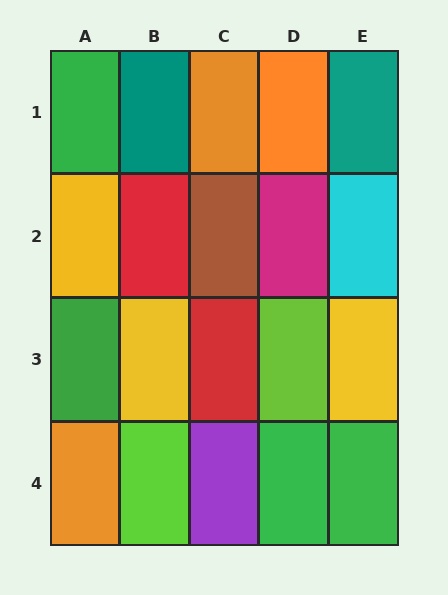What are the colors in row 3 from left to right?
Green, yellow, red, lime, yellow.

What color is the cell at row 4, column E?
Green.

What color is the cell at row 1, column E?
Teal.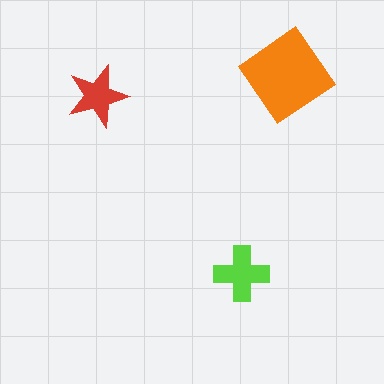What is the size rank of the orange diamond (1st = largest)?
1st.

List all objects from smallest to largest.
The red star, the lime cross, the orange diamond.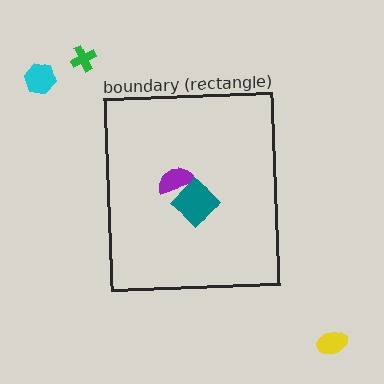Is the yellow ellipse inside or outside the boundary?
Outside.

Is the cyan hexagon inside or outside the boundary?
Outside.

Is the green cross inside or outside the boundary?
Outside.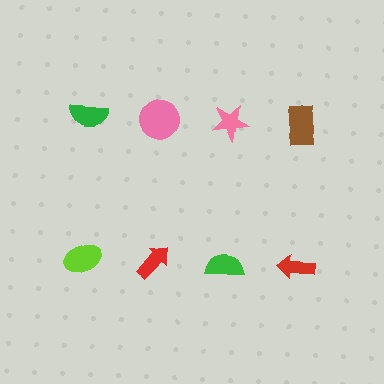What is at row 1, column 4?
A brown rectangle.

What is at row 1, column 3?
A pink star.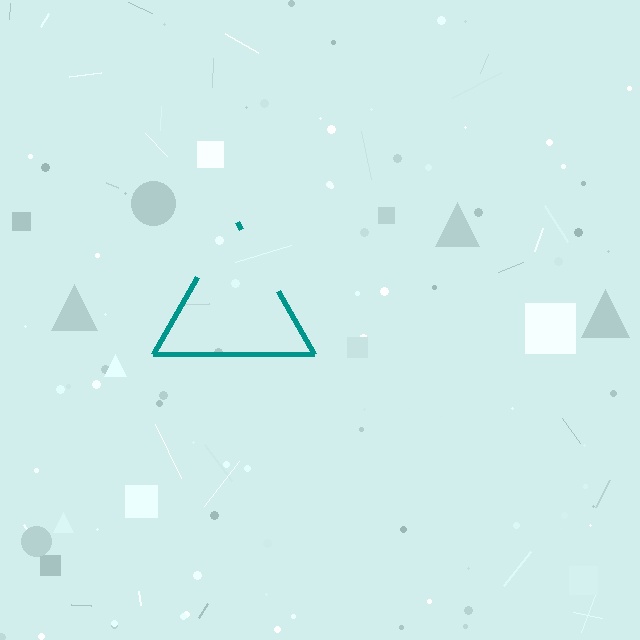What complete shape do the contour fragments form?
The contour fragments form a triangle.